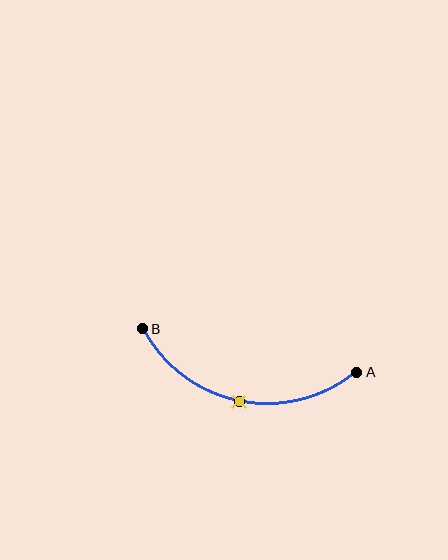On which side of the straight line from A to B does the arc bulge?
The arc bulges below the straight line connecting A and B.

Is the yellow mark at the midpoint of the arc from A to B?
Yes. The yellow mark lies on the arc at equal arc-length from both A and B — it is the arc midpoint.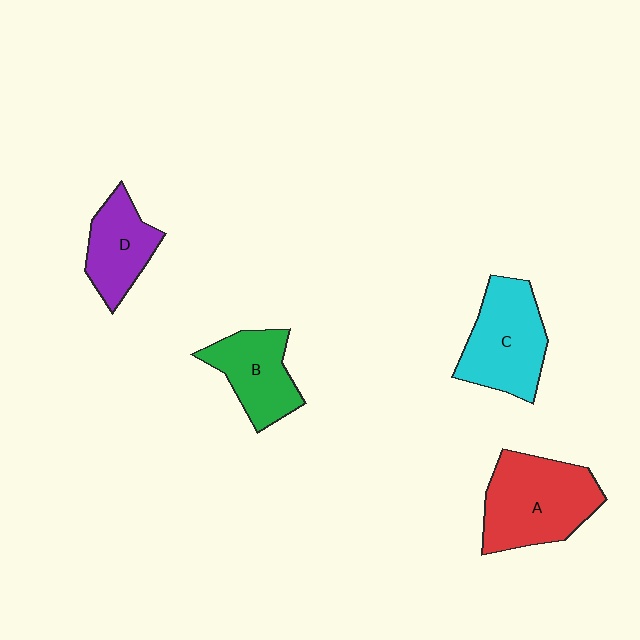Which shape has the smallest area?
Shape D (purple).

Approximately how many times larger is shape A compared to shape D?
Approximately 1.6 times.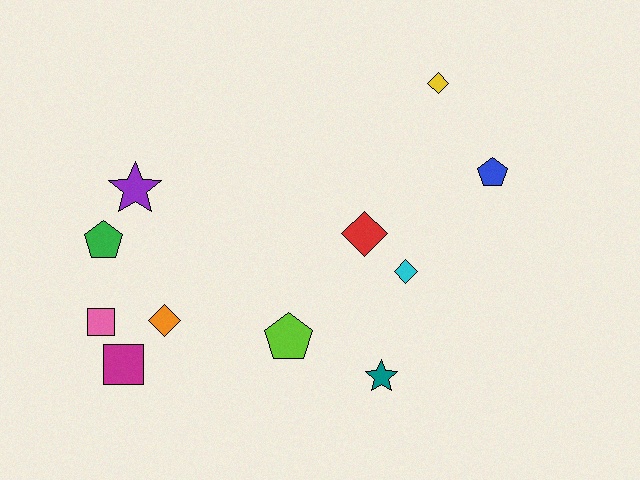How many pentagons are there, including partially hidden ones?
There are 3 pentagons.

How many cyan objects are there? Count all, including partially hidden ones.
There is 1 cyan object.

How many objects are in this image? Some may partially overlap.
There are 11 objects.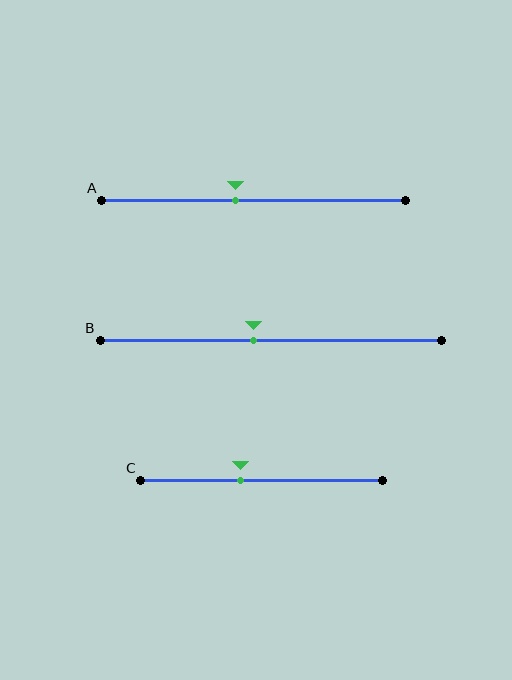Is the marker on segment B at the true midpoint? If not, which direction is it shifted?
No, the marker on segment B is shifted to the left by about 5% of the segment length.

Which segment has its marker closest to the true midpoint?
Segment B has its marker closest to the true midpoint.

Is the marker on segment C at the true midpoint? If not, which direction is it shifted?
No, the marker on segment C is shifted to the left by about 9% of the segment length.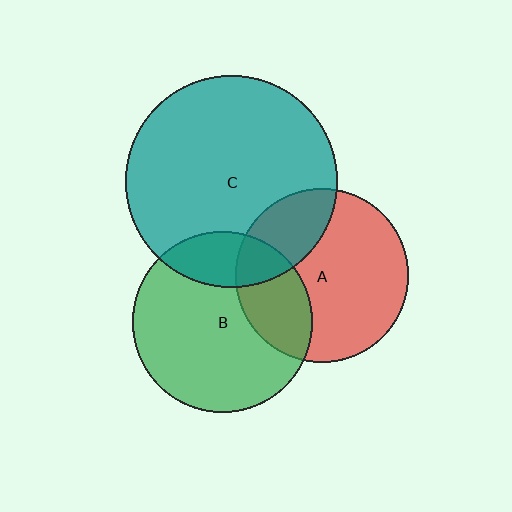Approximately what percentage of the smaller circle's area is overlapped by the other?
Approximately 25%.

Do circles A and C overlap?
Yes.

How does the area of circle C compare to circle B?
Approximately 1.4 times.